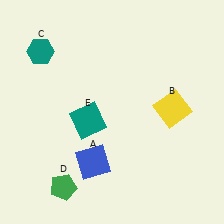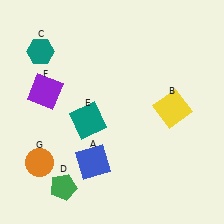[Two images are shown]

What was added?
A purple square (F), an orange circle (G) were added in Image 2.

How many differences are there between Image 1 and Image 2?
There are 2 differences between the two images.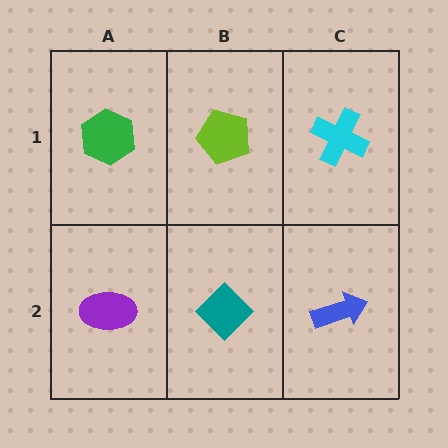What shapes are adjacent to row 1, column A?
A purple ellipse (row 2, column A), a lime pentagon (row 1, column B).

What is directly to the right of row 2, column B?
A blue arrow.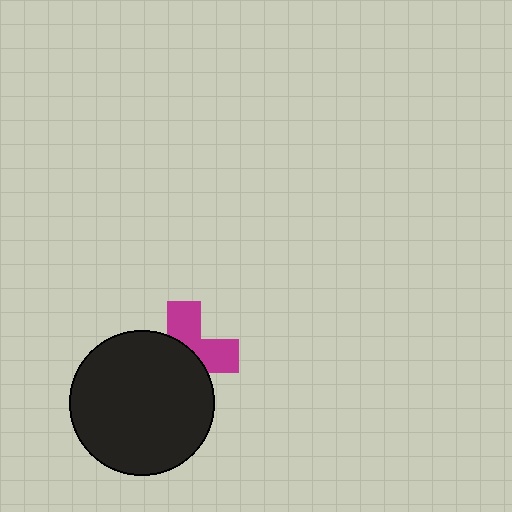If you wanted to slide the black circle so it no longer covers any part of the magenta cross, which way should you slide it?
Slide it toward the lower-left — that is the most direct way to separate the two shapes.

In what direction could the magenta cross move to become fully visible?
The magenta cross could move toward the upper-right. That would shift it out from behind the black circle entirely.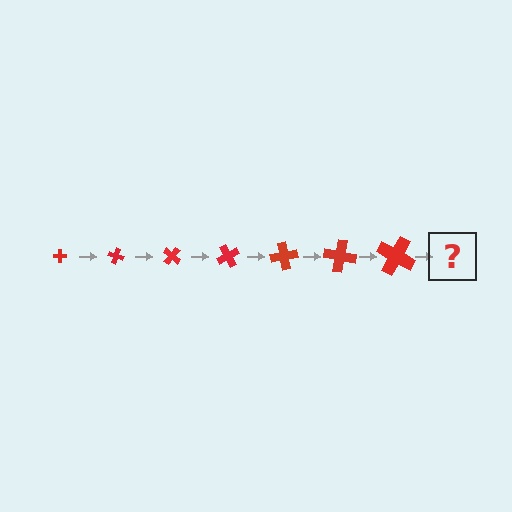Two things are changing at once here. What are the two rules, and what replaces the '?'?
The two rules are that the cross grows larger each step and it rotates 20 degrees each step. The '?' should be a cross, larger than the previous one and rotated 140 degrees from the start.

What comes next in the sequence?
The next element should be a cross, larger than the previous one and rotated 140 degrees from the start.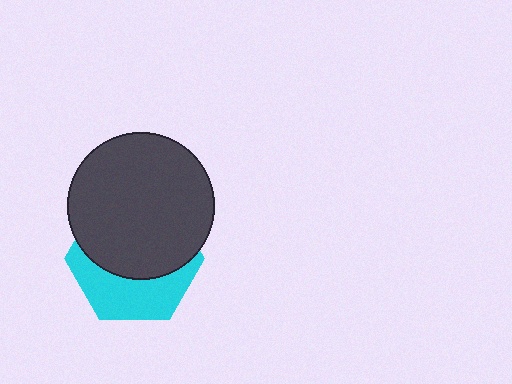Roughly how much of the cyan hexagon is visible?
A small part of it is visible (roughly 40%).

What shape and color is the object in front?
The object in front is a dark gray circle.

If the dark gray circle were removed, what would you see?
You would see the complete cyan hexagon.